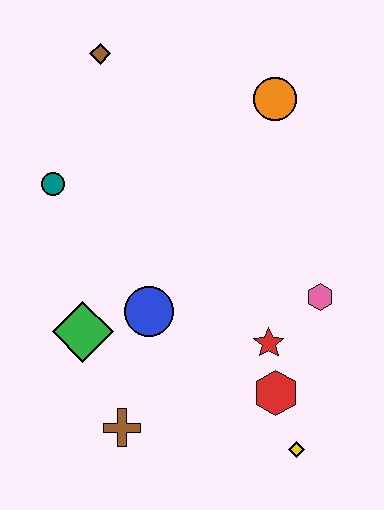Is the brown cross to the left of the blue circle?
Yes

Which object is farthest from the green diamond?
The orange circle is farthest from the green diamond.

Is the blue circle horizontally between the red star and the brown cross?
Yes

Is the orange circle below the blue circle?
No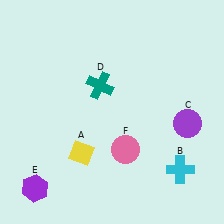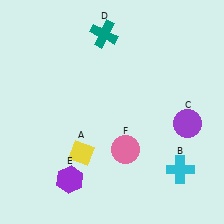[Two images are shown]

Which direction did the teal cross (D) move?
The teal cross (D) moved up.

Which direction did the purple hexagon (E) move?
The purple hexagon (E) moved right.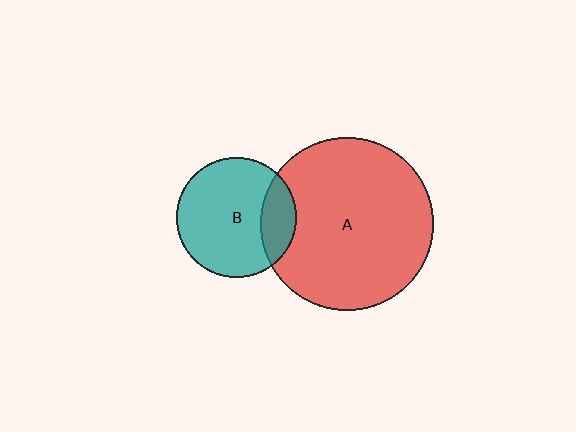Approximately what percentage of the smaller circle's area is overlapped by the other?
Approximately 20%.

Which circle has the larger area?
Circle A (red).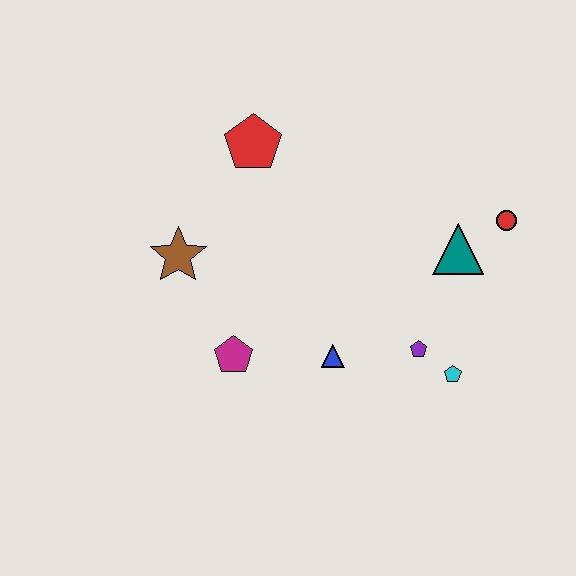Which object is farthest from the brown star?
The red circle is farthest from the brown star.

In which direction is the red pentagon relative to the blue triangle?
The red pentagon is above the blue triangle.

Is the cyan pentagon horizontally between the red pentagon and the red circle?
Yes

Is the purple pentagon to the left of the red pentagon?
No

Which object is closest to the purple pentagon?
The cyan pentagon is closest to the purple pentagon.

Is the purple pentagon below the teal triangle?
Yes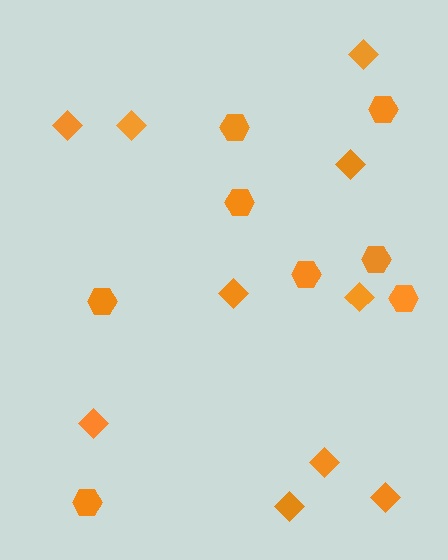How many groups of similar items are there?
There are 2 groups: one group of hexagons (8) and one group of diamonds (10).